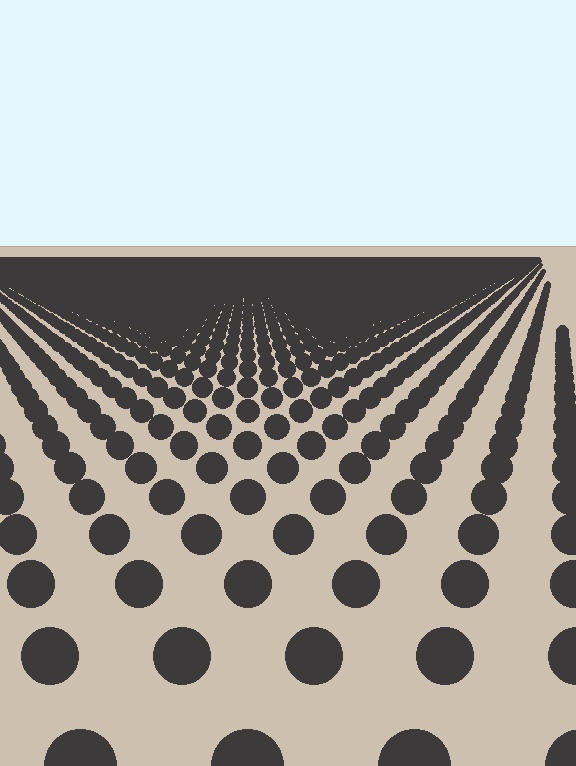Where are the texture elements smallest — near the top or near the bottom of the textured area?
Near the top.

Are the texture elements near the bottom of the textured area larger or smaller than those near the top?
Larger. Near the bottom, elements are closer to the viewer and appear at a bigger on-screen size.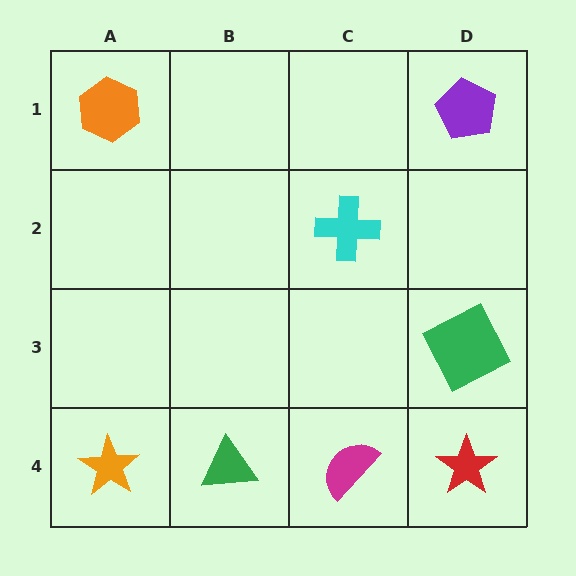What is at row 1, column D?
A purple pentagon.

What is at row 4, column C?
A magenta semicircle.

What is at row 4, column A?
An orange star.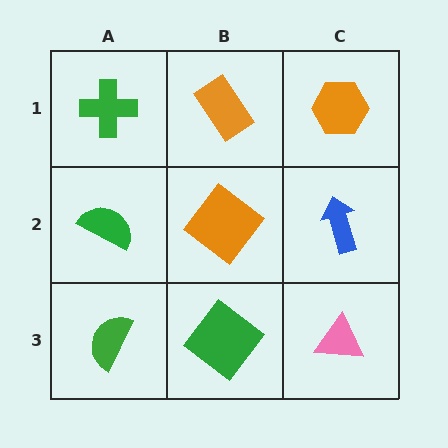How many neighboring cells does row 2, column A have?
3.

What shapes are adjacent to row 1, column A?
A green semicircle (row 2, column A), an orange rectangle (row 1, column B).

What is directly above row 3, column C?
A blue arrow.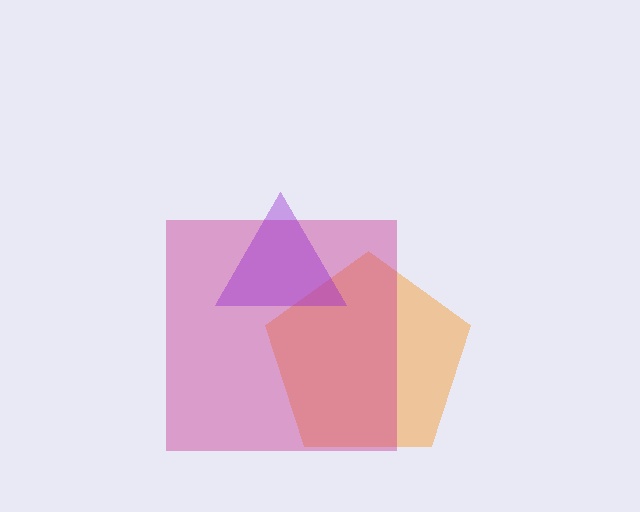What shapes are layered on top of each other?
The layered shapes are: an orange pentagon, a magenta square, a purple triangle.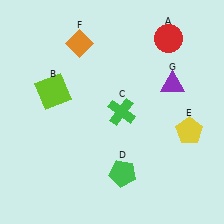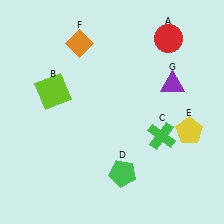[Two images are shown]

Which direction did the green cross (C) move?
The green cross (C) moved right.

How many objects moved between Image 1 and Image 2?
1 object moved between the two images.